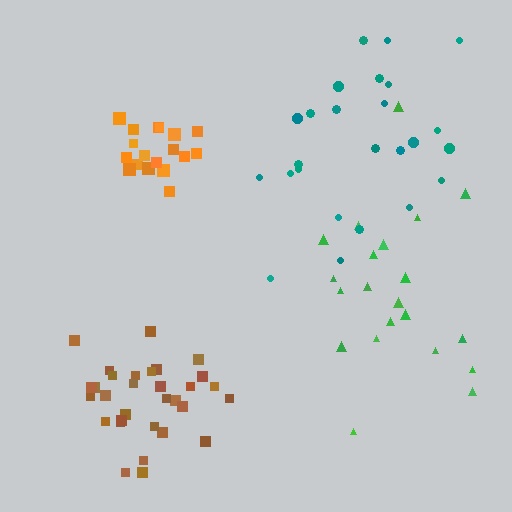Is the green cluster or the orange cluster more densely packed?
Orange.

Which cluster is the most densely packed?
Orange.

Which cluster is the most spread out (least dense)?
Green.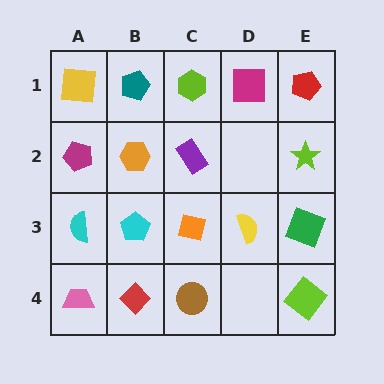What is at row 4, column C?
A brown circle.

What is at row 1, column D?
A magenta square.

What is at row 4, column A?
A pink trapezoid.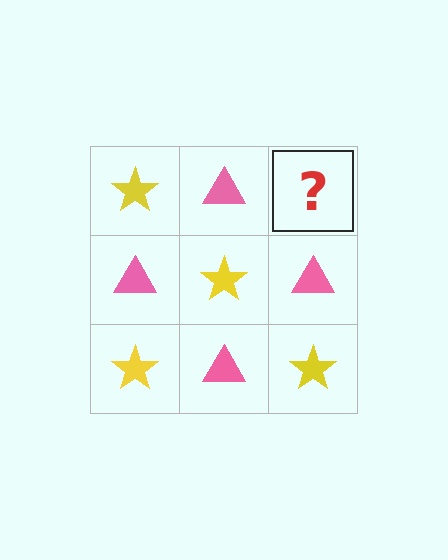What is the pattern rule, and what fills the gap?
The rule is that it alternates yellow star and pink triangle in a checkerboard pattern. The gap should be filled with a yellow star.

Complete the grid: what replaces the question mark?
The question mark should be replaced with a yellow star.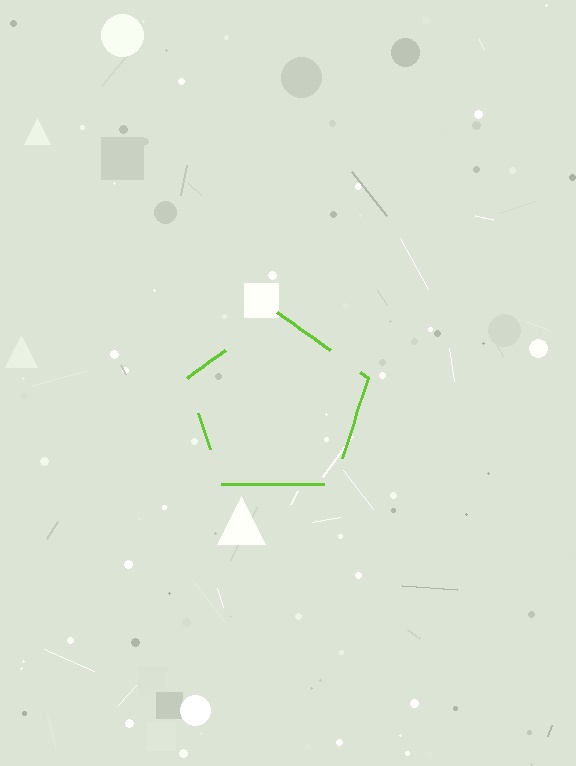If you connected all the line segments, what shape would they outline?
They would outline a pentagon.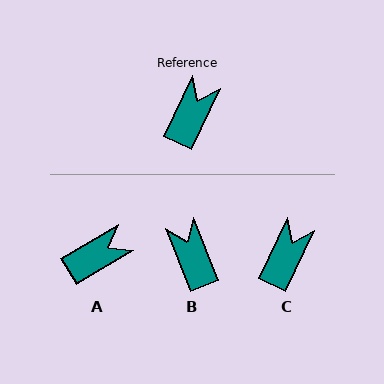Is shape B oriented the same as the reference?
No, it is off by about 47 degrees.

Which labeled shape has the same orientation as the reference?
C.